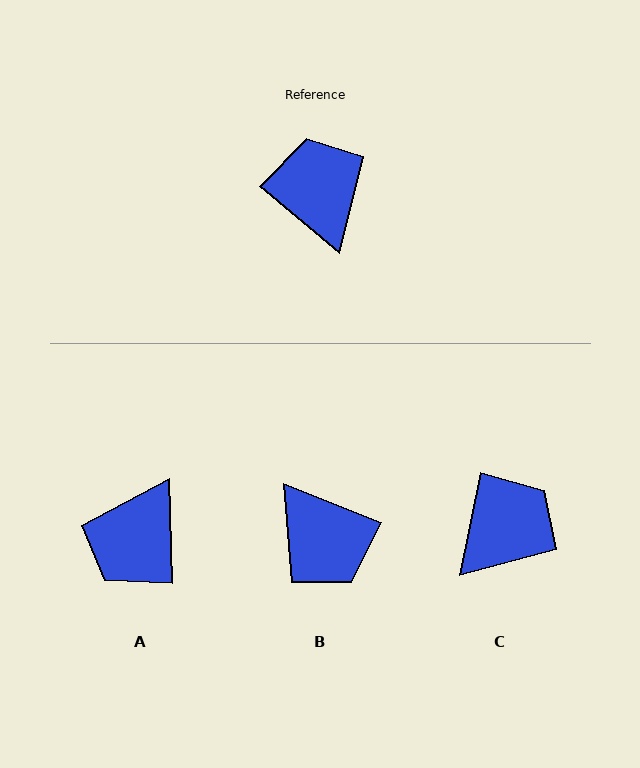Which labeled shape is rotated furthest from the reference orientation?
B, about 162 degrees away.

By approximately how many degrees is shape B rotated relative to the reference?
Approximately 162 degrees clockwise.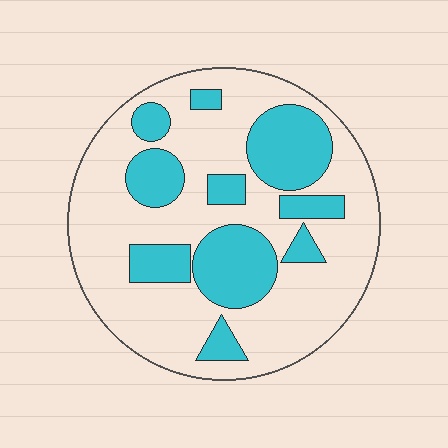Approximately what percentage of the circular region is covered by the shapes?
Approximately 30%.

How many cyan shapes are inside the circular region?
10.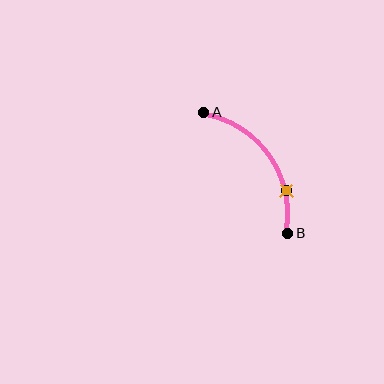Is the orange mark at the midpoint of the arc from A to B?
No. The orange mark lies on the arc but is closer to endpoint B. The arc midpoint would be at the point on the curve equidistant along the arc from both A and B.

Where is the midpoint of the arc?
The arc midpoint is the point on the curve farthest from the straight line joining A and B. It sits above and to the right of that line.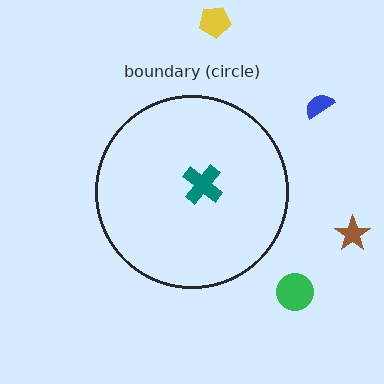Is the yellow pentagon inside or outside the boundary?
Outside.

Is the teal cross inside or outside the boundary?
Inside.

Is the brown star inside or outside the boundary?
Outside.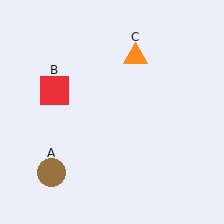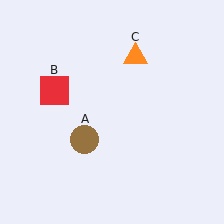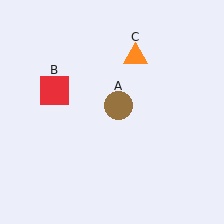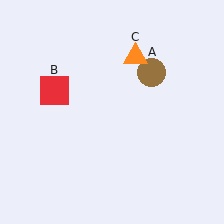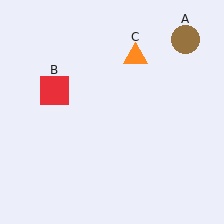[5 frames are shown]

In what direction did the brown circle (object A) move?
The brown circle (object A) moved up and to the right.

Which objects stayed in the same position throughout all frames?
Red square (object B) and orange triangle (object C) remained stationary.